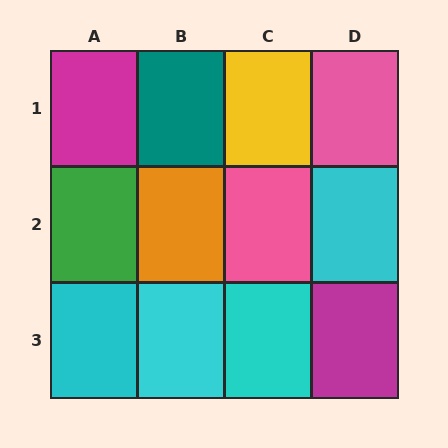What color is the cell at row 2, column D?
Cyan.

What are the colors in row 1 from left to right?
Magenta, teal, yellow, pink.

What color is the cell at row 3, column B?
Cyan.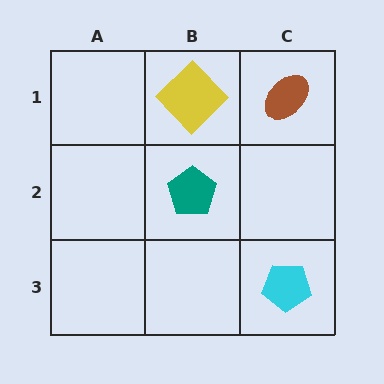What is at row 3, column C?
A cyan pentagon.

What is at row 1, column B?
A yellow diamond.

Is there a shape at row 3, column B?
No, that cell is empty.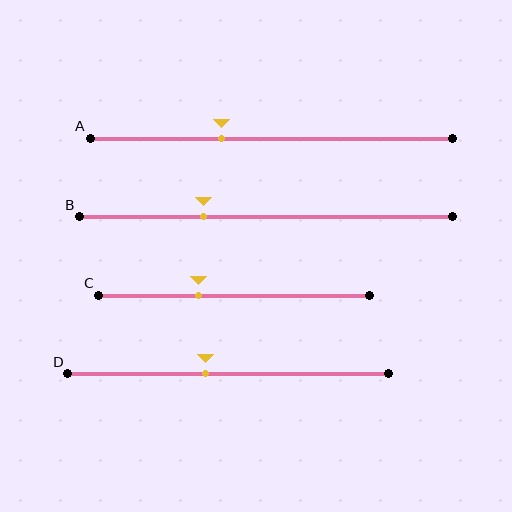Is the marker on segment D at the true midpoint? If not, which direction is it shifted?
No, the marker on segment D is shifted to the left by about 7% of the segment length.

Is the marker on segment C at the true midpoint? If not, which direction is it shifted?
No, the marker on segment C is shifted to the left by about 13% of the segment length.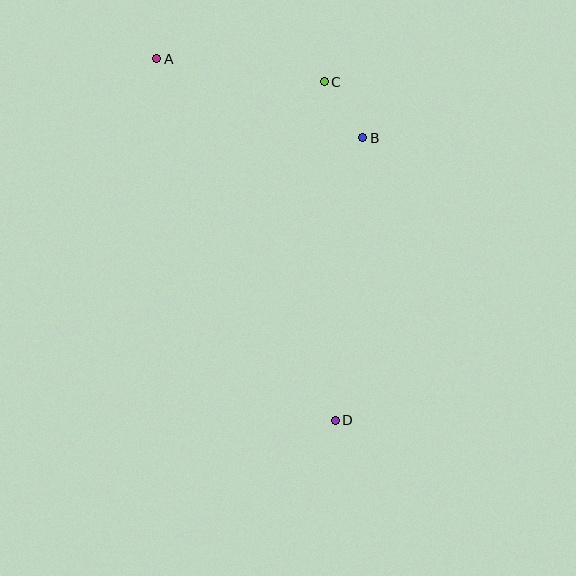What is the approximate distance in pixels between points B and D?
The distance between B and D is approximately 283 pixels.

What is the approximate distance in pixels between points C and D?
The distance between C and D is approximately 339 pixels.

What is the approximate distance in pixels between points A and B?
The distance between A and B is approximately 221 pixels.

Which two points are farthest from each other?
Points A and D are farthest from each other.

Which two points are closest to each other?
Points B and C are closest to each other.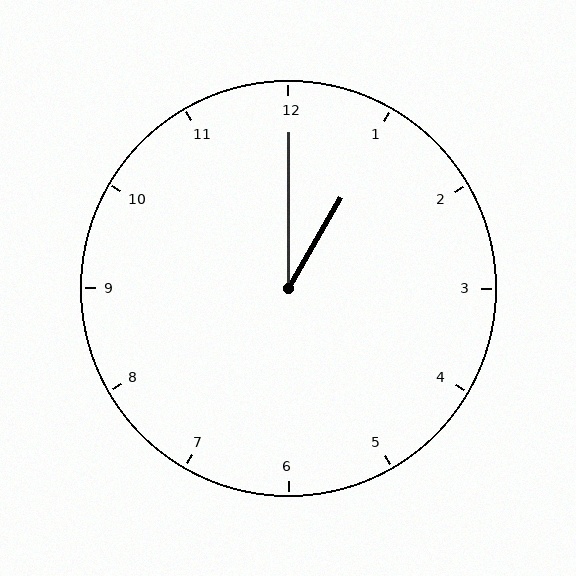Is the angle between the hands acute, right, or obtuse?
It is acute.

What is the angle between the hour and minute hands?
Approximately 30 degrees.